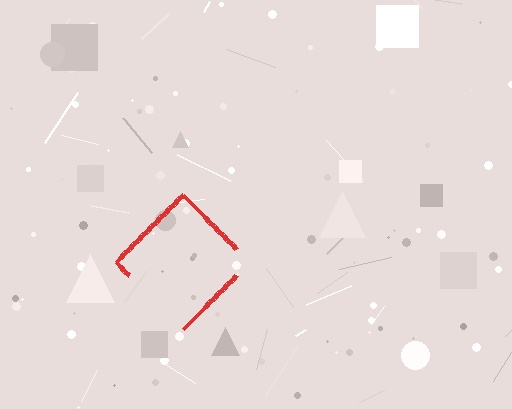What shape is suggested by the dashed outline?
The dashed outline suggests a diamond.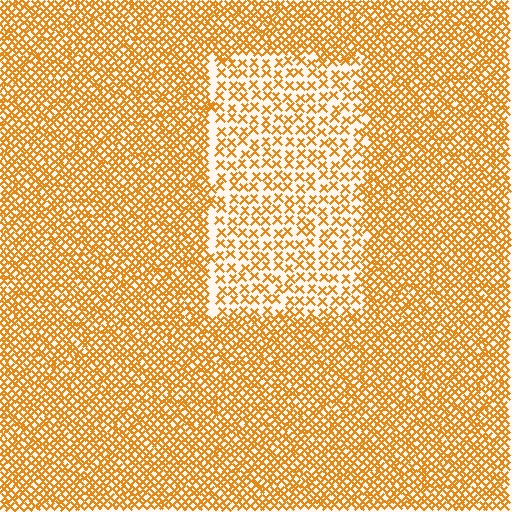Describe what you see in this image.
The image contains small orange elements arranged at two different densities. A rectangle-shaped region is visible where the elements are less densely packed than the surrounding area.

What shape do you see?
I see a rectangle.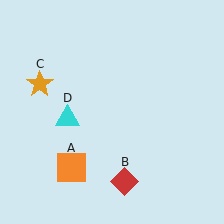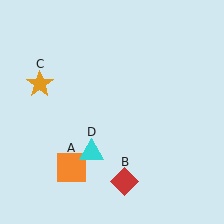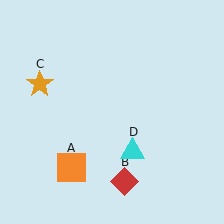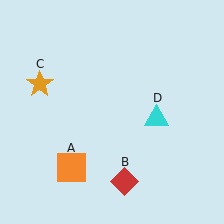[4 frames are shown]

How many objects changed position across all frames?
1 object changed position: cyan triangle (object D).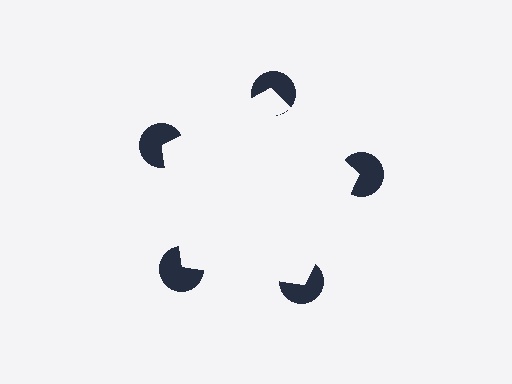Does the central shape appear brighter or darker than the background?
It typically appears slightly brighter than the background, even though no actual brightness change is drawn.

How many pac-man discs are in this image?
There are 5 — one at each vertex of the illusory pentagon.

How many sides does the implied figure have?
5 sides.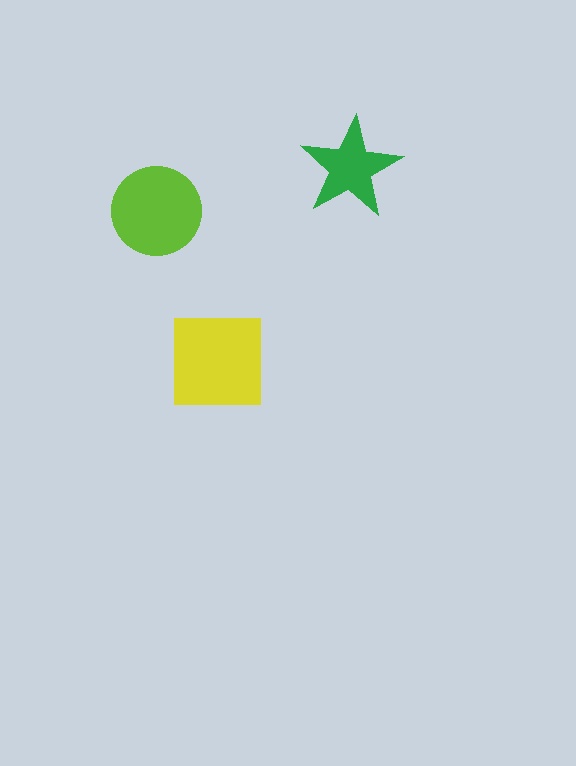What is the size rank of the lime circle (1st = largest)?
2nd.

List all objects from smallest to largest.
The green star, the lime circle, the yellow square.